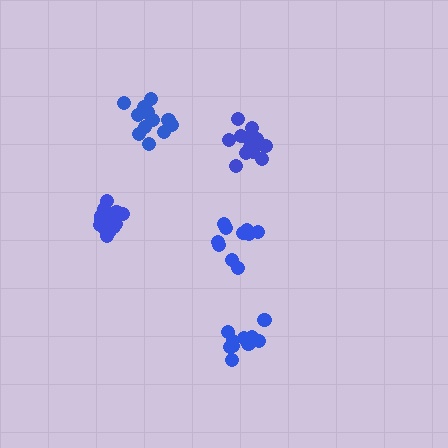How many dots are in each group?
Group 1: 10 dots, Group 2: 15 dots, Group 3: 11 dots, Group 4: 14 dots, Group 5: 14 dots (64 total).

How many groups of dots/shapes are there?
There are 5 groups.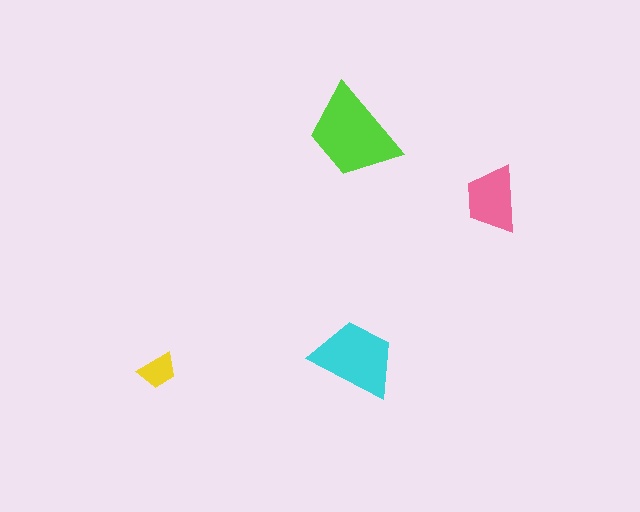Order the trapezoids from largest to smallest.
the lime one, the cyan one, the pink one, the yellow one.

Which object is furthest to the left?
The yellow trapezoid is leftmost.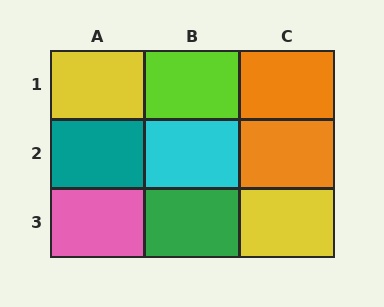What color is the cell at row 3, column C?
Yellow.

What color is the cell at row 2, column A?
Teal.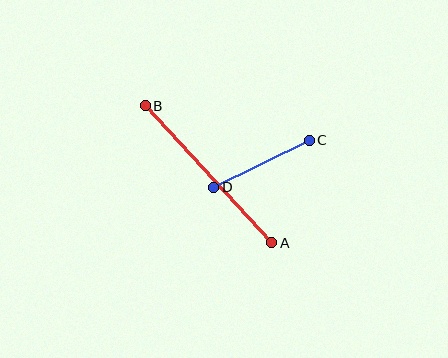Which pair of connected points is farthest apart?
Points A and B are farthest apart.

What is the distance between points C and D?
The distance is approximately 107 pixels.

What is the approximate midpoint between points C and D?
The midpoint is at approximately (261, 164) pixels.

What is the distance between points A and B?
The distance is approximately 186 pixels.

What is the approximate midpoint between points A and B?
The midpoint is at approximately (208, 174) pixels.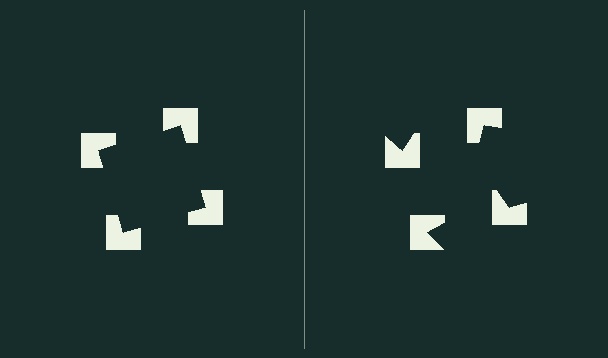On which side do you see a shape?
An illusory square appears on the left side. On the right side the wedge cuts are rotated, so no coherent shape forms.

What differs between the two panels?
The notched squares are positioned identically on both sides; only the wedge orientations differ. On the left they align to a square; on the right they are misaligned.